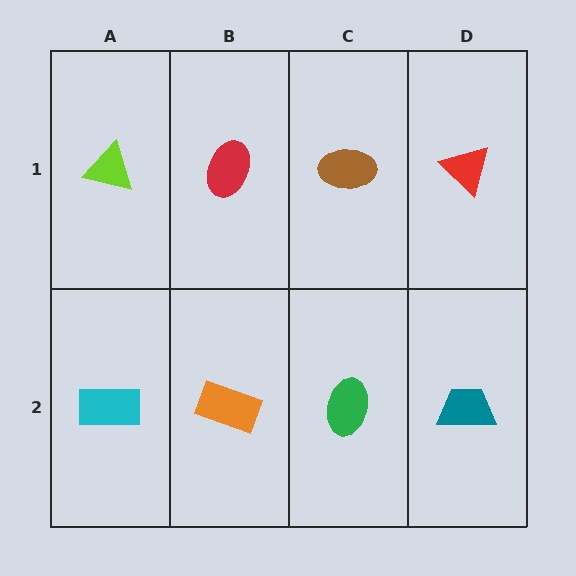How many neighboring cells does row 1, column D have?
2.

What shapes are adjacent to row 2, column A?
A lime triangle (row 1, column A), an orange rectangle (row 2, column B).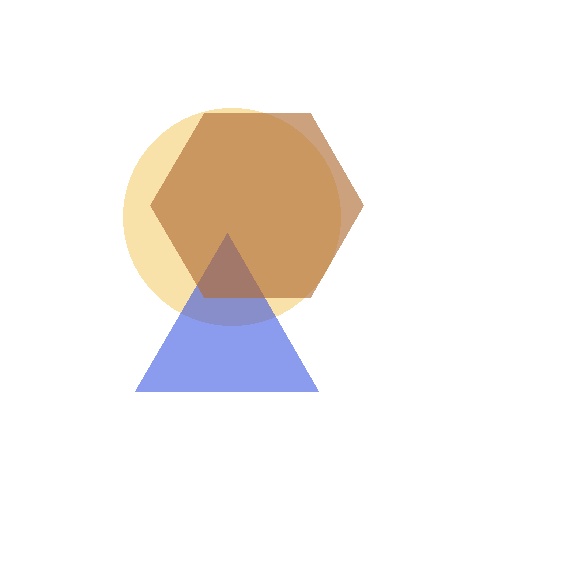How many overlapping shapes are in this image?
There are 3 overlapping shapes in the image.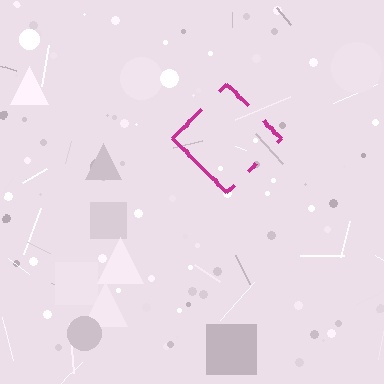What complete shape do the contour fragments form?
The contour fragments form a diamond.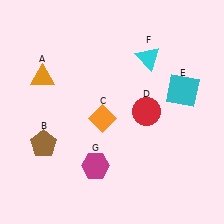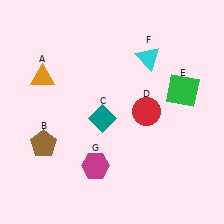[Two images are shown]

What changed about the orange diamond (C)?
In Image 1, C is orange. In Image 2, it changed to teal.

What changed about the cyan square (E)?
In Image 1, E is cyan. In Image 2, it changed to green.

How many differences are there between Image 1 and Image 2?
There are 2 differences between the two images.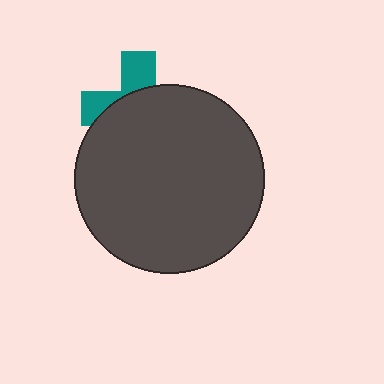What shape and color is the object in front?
The object in front is a dark gray circle.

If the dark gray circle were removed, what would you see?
You would see the complete teal cross.